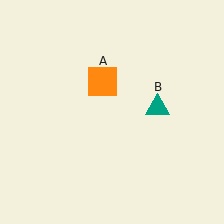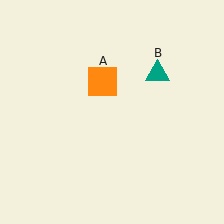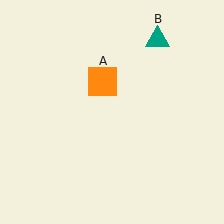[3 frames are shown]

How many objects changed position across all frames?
1 object changed position: teal triangle (object B).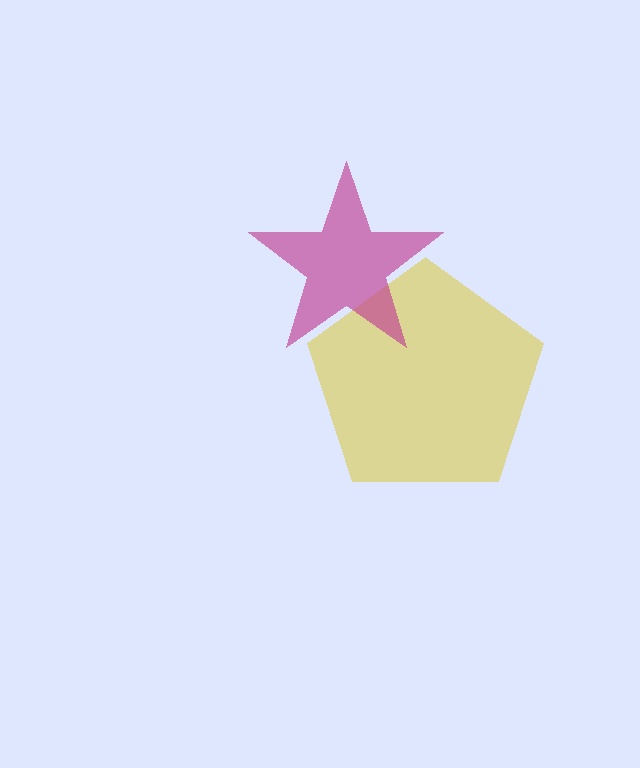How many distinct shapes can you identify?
There are 2 distinct shapes: a yellow pentagon, a magenta star.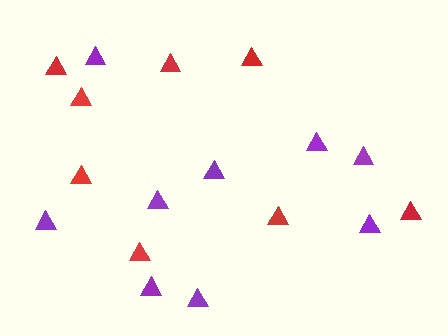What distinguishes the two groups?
There are 2 groups: one group of red triangles (8) and one group of purple triangles (9).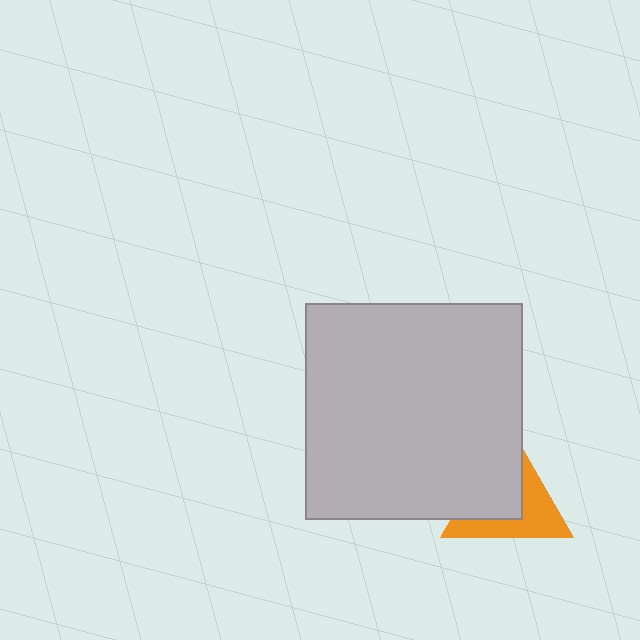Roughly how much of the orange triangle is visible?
About half of it is visible (roughly 47%).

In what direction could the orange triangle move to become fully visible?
The orange triangle could move toward the lower-right. That would shift it out from behind the light gray square entirely.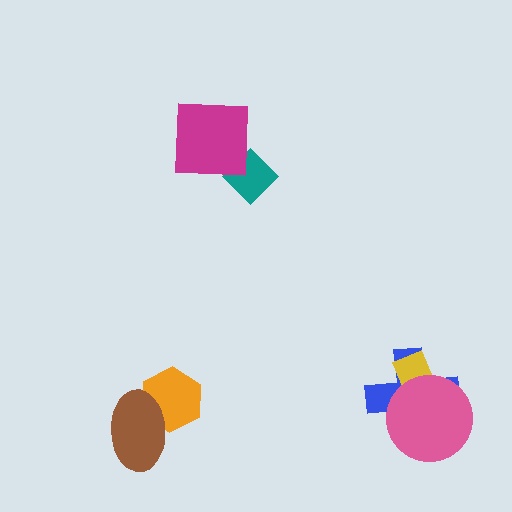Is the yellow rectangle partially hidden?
Yes, it is partially covered by another shape.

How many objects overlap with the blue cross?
2 objects overlap with the blue cross.